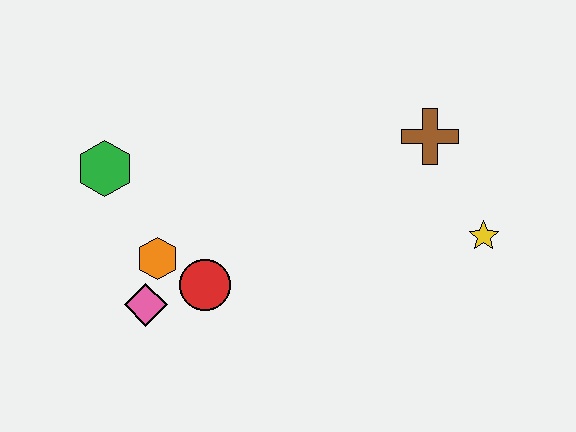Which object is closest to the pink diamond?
The orange hexagon is closest to the pink diamond.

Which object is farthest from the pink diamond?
The yellow star is farthest from the pink diamond.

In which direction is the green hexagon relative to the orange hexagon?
The green hexagon is above the orange hexagon.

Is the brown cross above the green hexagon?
Yes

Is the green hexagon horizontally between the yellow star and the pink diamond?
No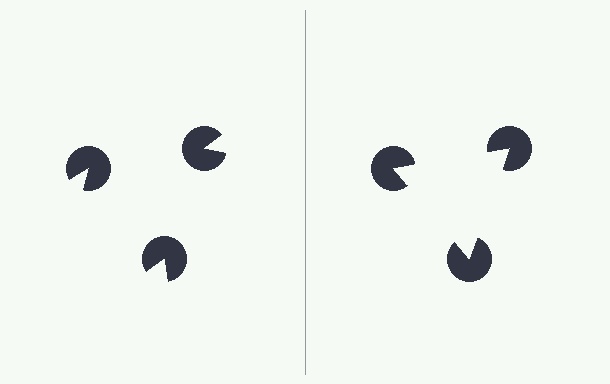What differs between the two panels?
The pac-man discs are positioned identically on both sides; only the wedge orientations differ. On the right they align to a triangle; on the left they are misaligned.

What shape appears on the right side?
An illusory triangle.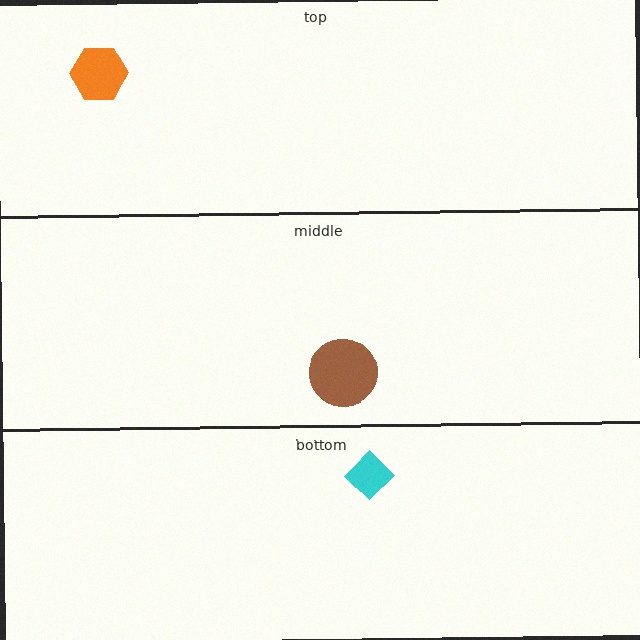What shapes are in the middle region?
The brown circle.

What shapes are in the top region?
The orange hexagon.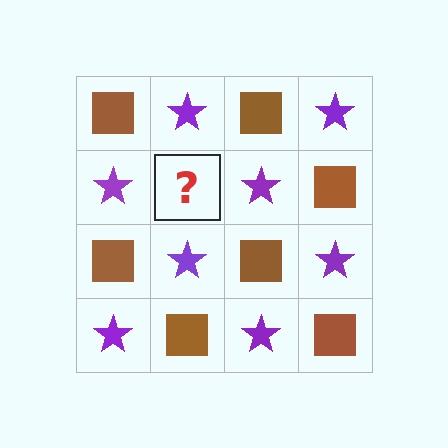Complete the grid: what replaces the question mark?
The question mark should be replaced with a brown square.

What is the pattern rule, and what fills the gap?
The rule is that it alternates brown square and purple star in a checkerboard pattern. The gap should be filled with a brown square.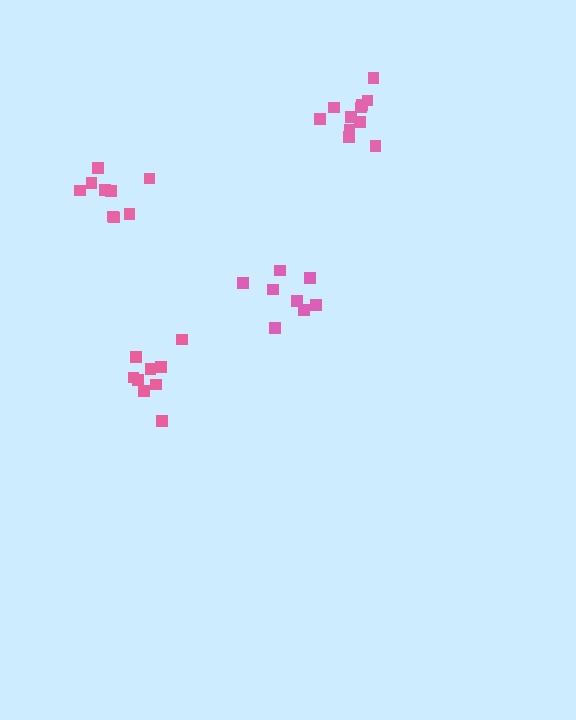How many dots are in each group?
Group 1: 8 dots, Group 2: 9 dots, Group 3: 11 dots, Group 4: 9 dots (37 total).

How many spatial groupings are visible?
There are 4 spatial groupings.